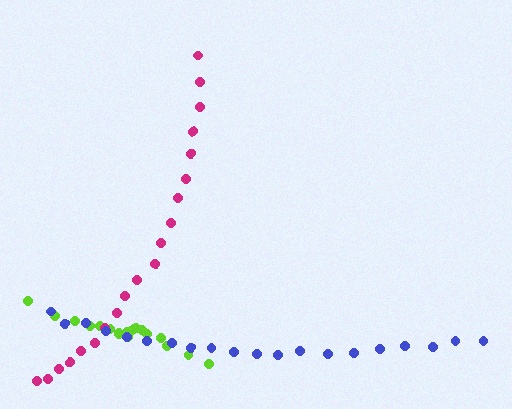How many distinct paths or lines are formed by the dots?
There are 3 distinct paths.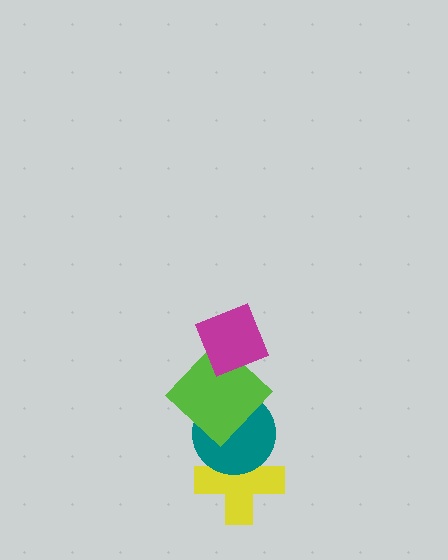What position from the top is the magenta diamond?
The magenta diamond is 1st from the top.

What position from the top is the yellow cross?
The yellow cross is 4th from the top.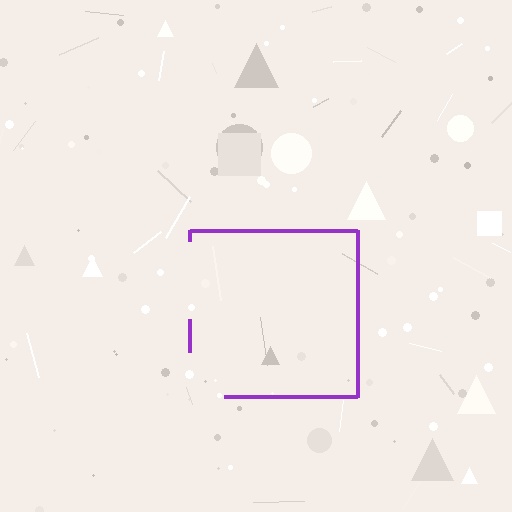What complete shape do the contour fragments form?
The contour fragments form a square.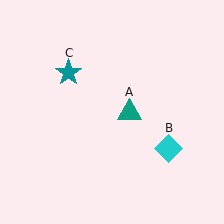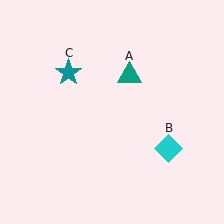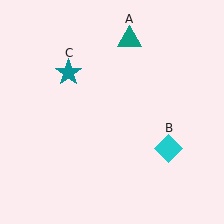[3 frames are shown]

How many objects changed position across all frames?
1 object changed position: teal triangle (object A).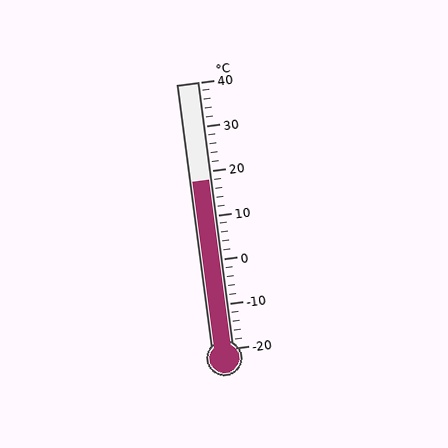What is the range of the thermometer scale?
The thermometer scale ranges from -20°C to 40°C.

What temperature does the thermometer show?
The thermometer shows approximately 18°C.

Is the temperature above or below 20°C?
The temperature is below 20°C.